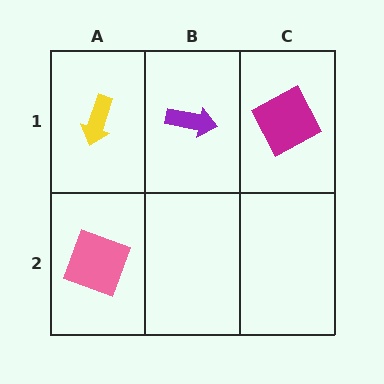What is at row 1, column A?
A yellow arrow.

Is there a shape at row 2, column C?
No, that cell is empty.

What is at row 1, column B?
A purple arrow.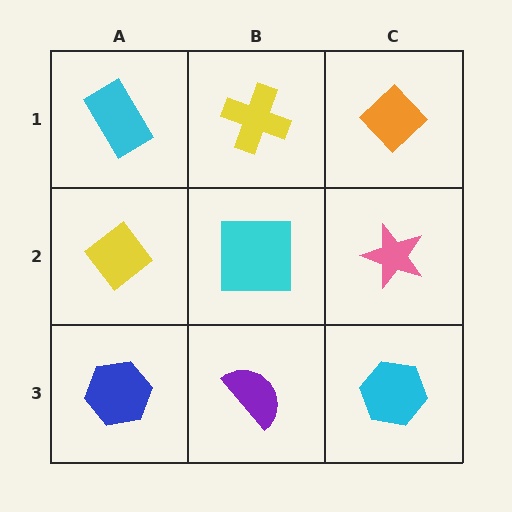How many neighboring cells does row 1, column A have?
2.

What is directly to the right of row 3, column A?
A purple semicircle.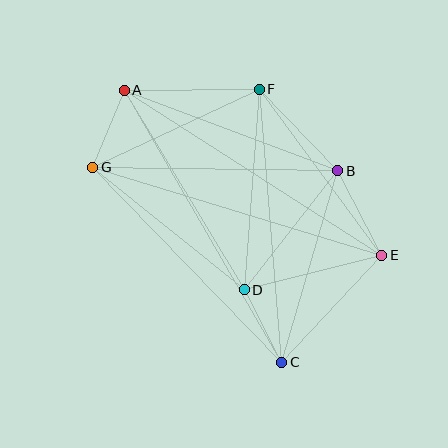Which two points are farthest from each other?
Points A and C are farthest from each other.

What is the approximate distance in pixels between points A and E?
The distance between A and E is approximately 306 pixels.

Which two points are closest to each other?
Points C and D are closest to each other.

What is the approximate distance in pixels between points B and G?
The distance between B and G is approximately 245 pixels.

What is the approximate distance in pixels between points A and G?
The distance between A and G is approximately 84 pixels.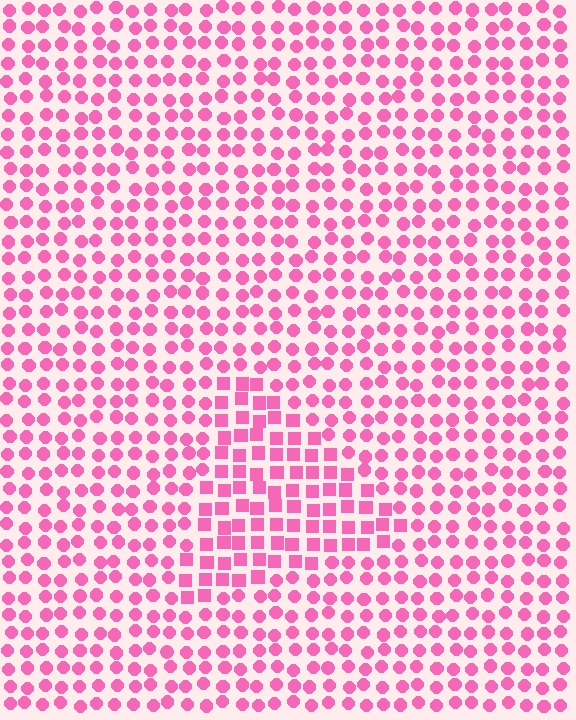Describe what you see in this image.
The image is filled with small pink elements arranged in a uniform grid. A triangle-shaped region contains squares, while the surrounding area contains circles. The boundary is defined purely by the change in element shape.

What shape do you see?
I see a triangle.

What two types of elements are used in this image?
The image uses squares inside the triangle region and circles outside it.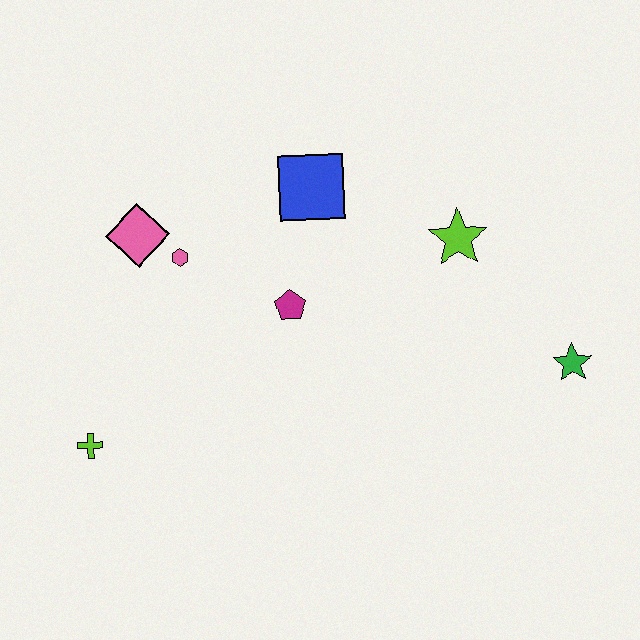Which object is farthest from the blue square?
The lime cross is farthest from the blue square.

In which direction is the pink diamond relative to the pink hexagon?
The pink diamond is to the left of the pink hexagon.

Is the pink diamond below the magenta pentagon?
No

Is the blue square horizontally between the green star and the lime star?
No